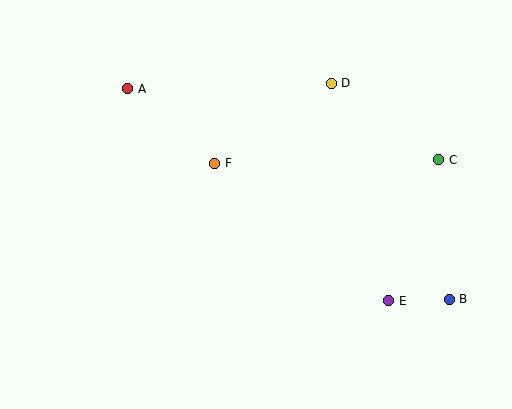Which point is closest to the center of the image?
Point F at (215, 163) is closest to the center.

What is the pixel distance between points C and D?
The distance between C and D is 132 pixels.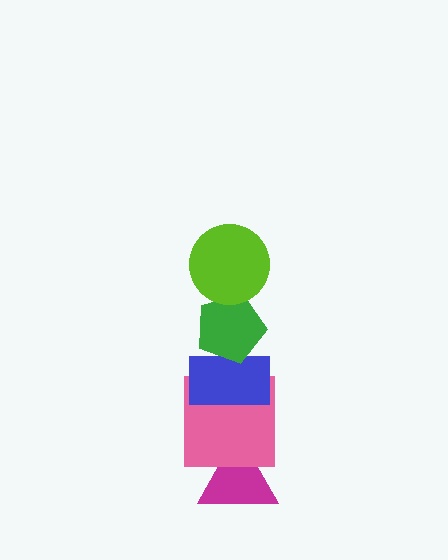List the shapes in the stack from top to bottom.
From top to bottom: the lime circle, the green pentagon, the blue rectangle, the pink square, the magenta triangle.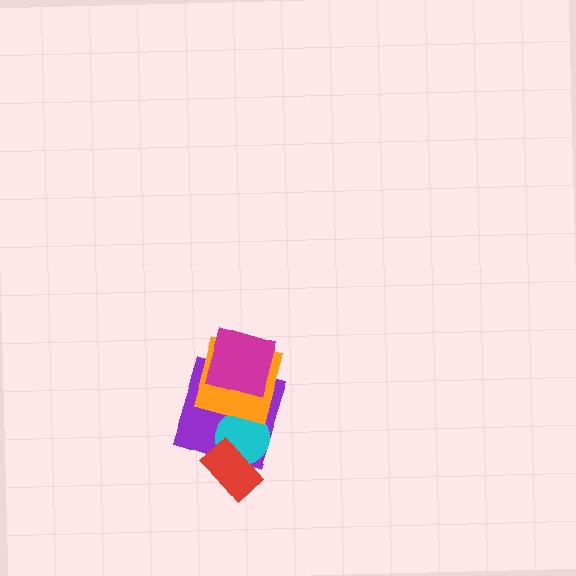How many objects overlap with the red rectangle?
2 objects overlap with the red rectangle.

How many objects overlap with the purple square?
4 objects overlap with the purple square.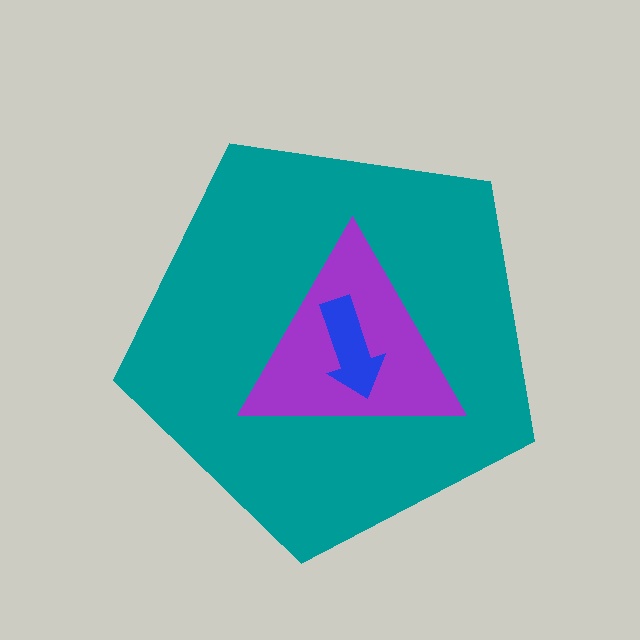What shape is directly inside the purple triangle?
The blue arrow.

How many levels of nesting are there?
3.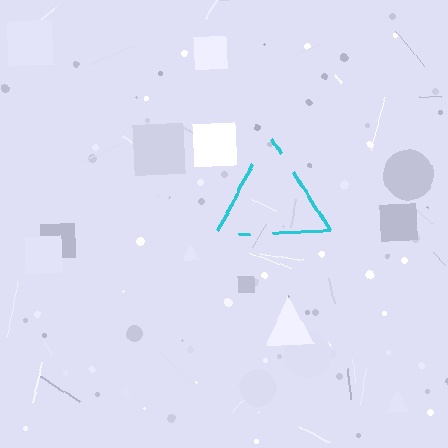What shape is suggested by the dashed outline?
The dashed outline suggests a triangle.